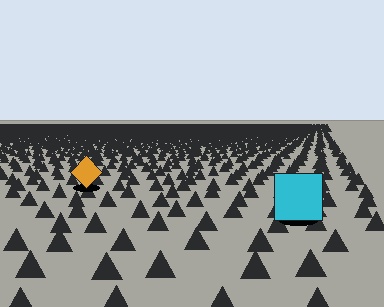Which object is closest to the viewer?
The cyan square is closest. The texture marks near it are larger and more spread out.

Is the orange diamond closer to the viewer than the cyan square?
No. The cyan square is closer — you can tell from the texture gradient: the ground texture is coarser near it.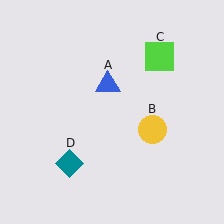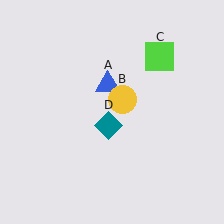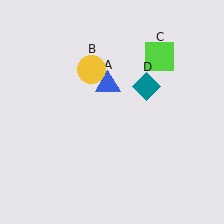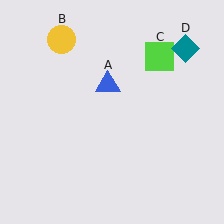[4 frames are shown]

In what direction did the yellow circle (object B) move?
The yellow circle (object B) moved up and to the left.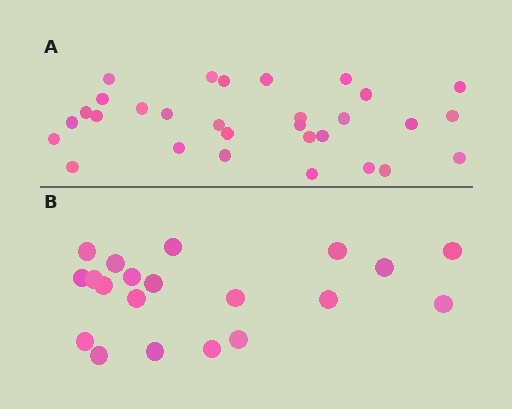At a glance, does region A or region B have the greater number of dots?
Region A (the top region) has more dots.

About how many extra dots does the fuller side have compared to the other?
Region A has roughly 10 or so more dots than region B.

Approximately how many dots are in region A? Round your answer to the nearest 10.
About 30 dots.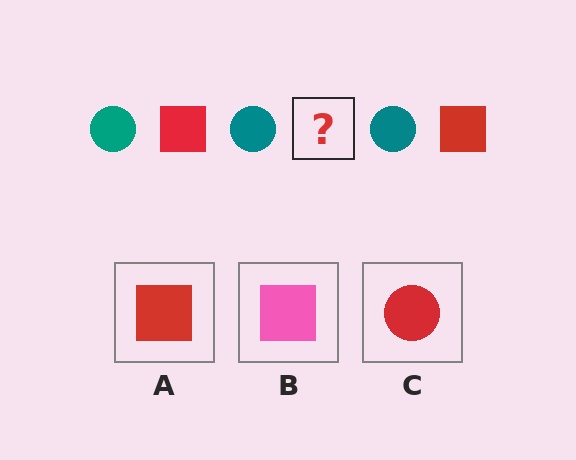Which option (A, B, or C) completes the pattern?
A.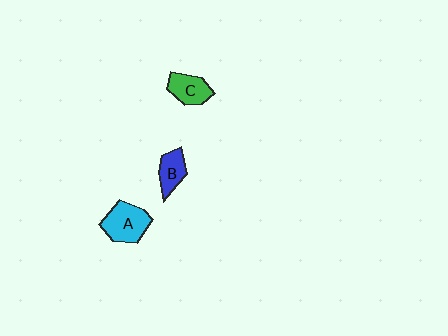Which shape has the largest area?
Shape A (cyan).